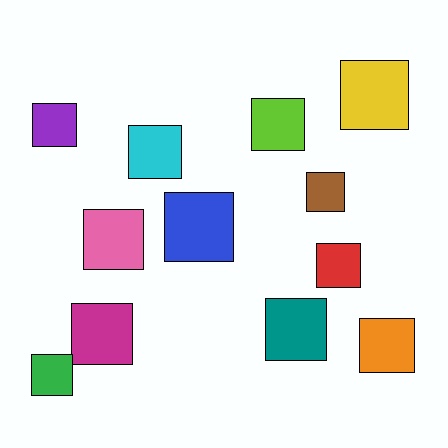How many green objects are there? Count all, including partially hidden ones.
There is 1 green object.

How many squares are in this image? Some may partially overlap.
There are 12 squares.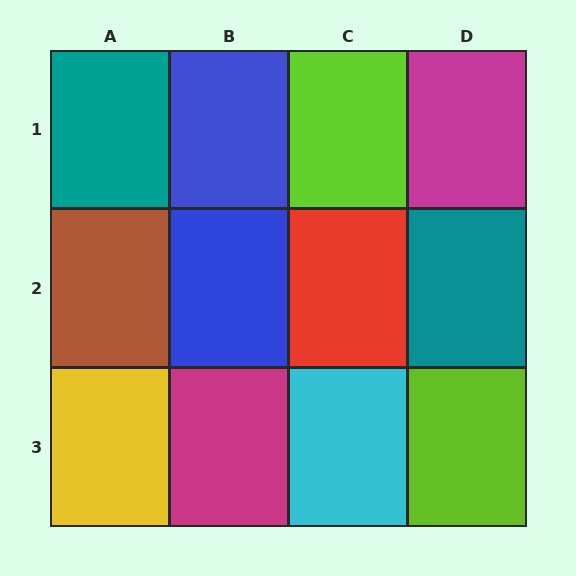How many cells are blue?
2 cells are blue.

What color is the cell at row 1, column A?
Teal.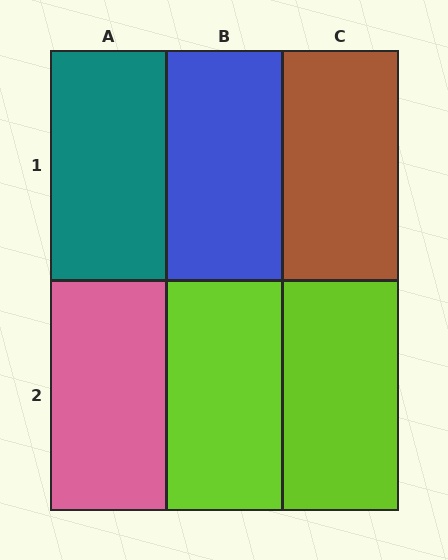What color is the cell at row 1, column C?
Brown.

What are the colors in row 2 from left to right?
Pink, lime, lime.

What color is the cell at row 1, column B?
Blue.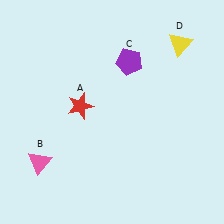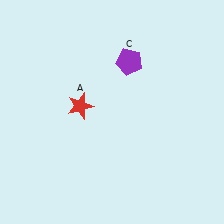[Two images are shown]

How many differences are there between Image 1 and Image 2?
There are 2 differences between the two images.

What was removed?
The yellow triangle (D), the pink triangle (B) were removed in Image 2.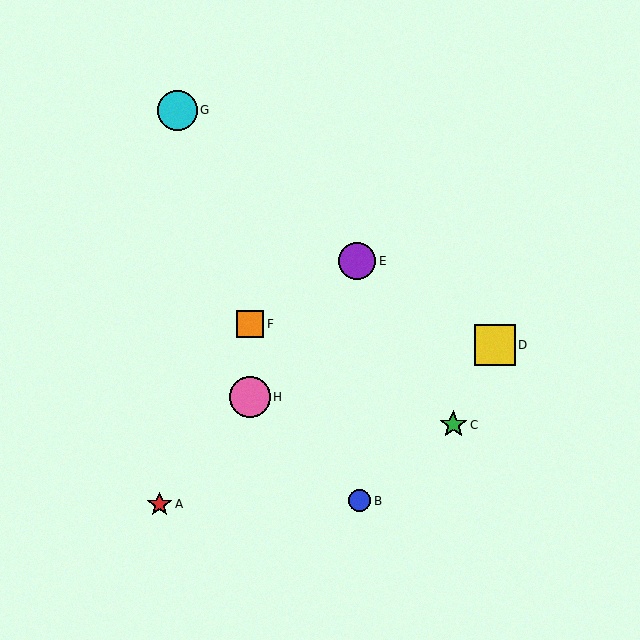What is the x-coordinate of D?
Object D is at x≈495.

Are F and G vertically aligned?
No, F is at x≈250 and G is at x≈178.